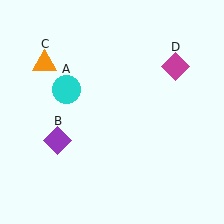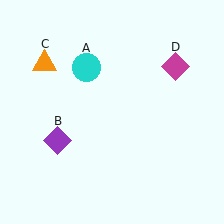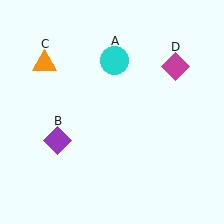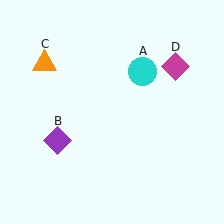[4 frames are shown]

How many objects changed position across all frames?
1 object changed position: cyan circle (object A).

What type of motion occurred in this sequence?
The cyan circle (object A) rotated clockwise around the center of the scene.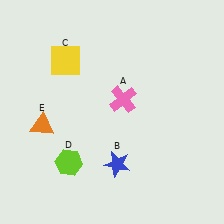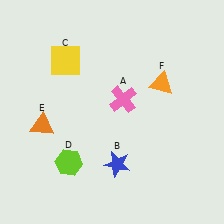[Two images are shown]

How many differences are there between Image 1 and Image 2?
There is 1 difference between the two images.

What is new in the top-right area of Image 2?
An orange triangle (F) was added in the top-right area of Image 2.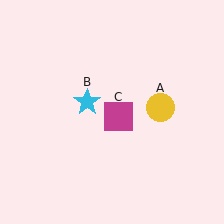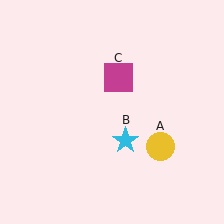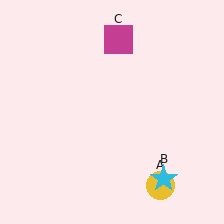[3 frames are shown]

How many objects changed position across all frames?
3 objects changed position: yellow circle (object A), cyan star (object B), magenta square (object C).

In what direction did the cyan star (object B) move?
The cyan star (object B) moved down and to the right.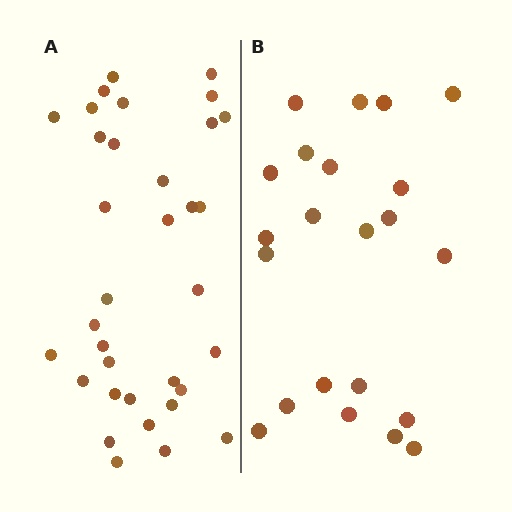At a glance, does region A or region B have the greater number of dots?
Region A (the left region) has more dots.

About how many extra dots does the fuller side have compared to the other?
Region A has roughly 12 or so more dots than region B.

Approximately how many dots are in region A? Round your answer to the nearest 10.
About 30 dots. (The exact count is 34, which rounds to 30.)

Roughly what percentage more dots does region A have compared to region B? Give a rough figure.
About 55% more.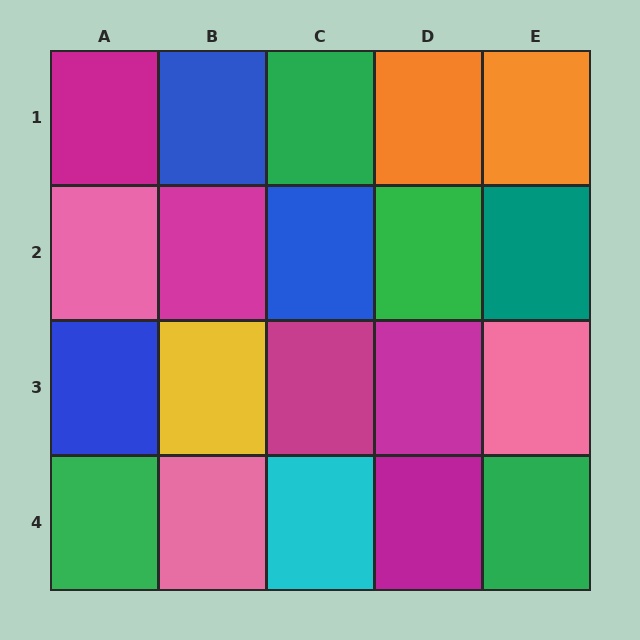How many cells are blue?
3 cells are blue.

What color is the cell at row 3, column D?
Magenta.